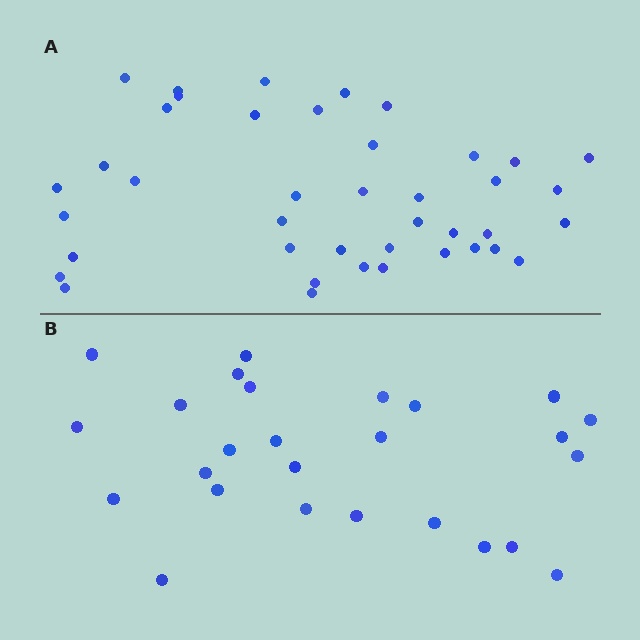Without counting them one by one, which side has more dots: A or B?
Region A (the top region) has more dots.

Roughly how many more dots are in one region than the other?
Region A has approximately 15 more dots than region B.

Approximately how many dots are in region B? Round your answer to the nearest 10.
About 30 dots. (The exact count is 26, which rounds to 30.)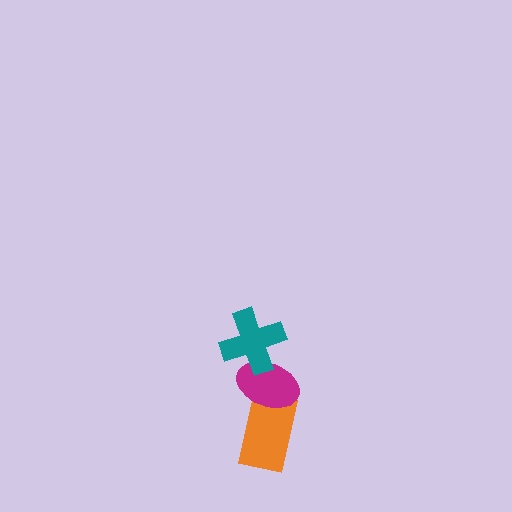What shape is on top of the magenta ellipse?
The teal cross is on top of the magenta ellipse.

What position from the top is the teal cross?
The teal cross is 1st from the top.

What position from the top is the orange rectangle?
The orange rectangle is 3rd from the top.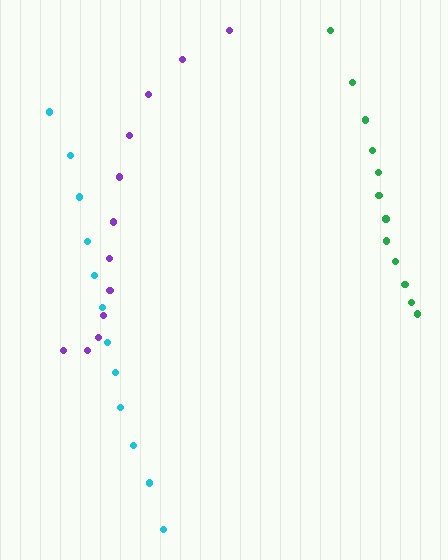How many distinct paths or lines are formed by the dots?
There are 3 distinct paths.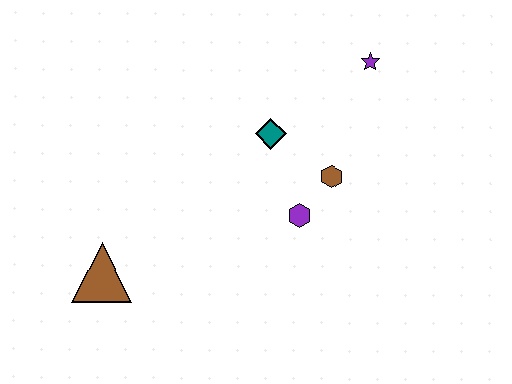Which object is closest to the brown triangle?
The purple hexagon is closest to the brown triangle.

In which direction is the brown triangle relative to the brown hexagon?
The brown triangle is to the left of the brown hexagon.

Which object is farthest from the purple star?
The brown triangle is farthest from the purple star.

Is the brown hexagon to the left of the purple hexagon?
No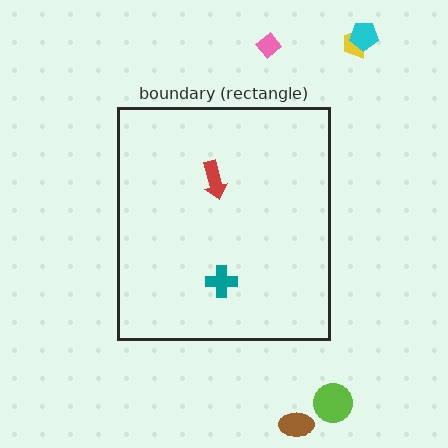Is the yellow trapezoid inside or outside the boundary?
Outside.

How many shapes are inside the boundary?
2 inside, 5 outside.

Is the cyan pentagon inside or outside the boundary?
Outside.